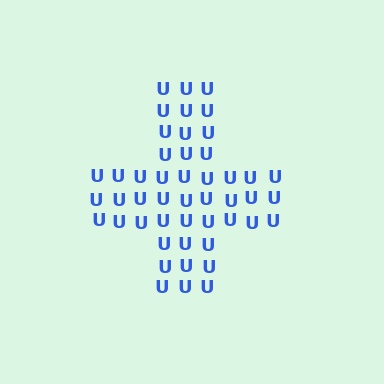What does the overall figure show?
The overall figure shows a cross.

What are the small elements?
The small elements are letter U's.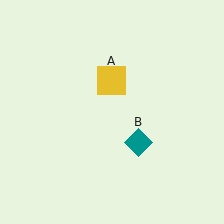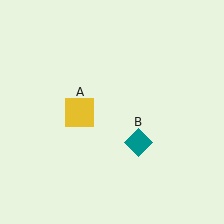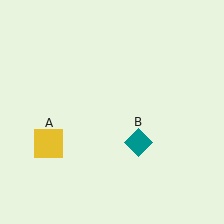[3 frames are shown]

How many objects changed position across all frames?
1 object changed position: yellow square (object A).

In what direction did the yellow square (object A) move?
The yellow square (object A) moved down and to the left.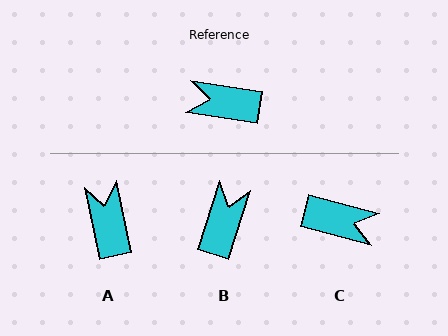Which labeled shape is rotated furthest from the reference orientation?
C, about 174 degrees away.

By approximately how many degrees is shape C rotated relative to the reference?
Approximately 174 degrees counter-clockwise.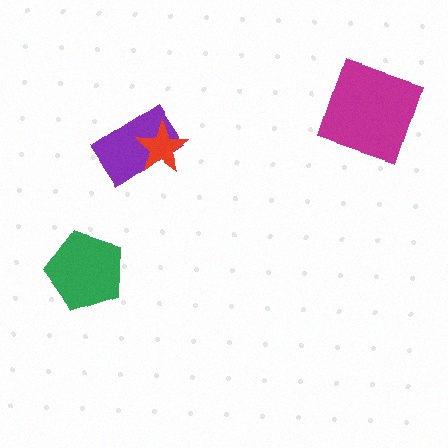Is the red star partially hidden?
No, no other shape covers it.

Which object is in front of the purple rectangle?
The red star is in front of the purple rectangle.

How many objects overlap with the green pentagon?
0 objects overlap with the green pentagon.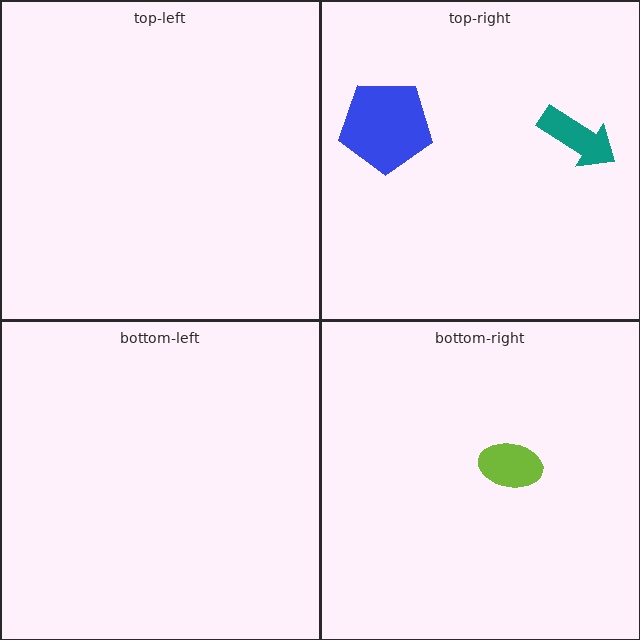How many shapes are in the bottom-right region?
1.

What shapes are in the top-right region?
The blue pentagon, the teal arrow.